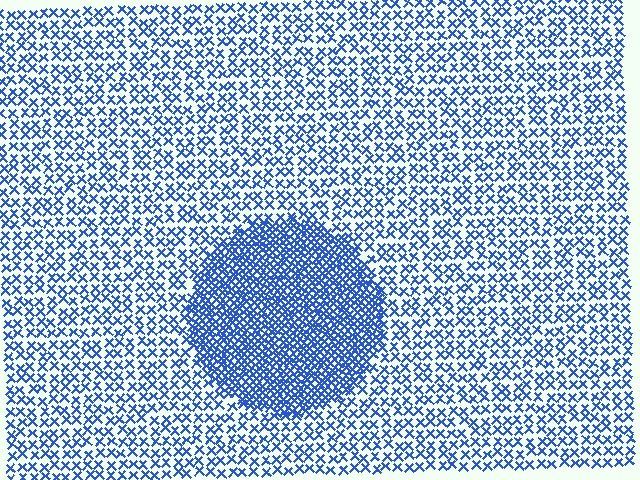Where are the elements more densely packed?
The elements are more densely packed inside the circle boundary.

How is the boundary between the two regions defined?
The boundary is defined by a change in element density (approximately 2.6x ratio). All elements are the same color, size, and shape.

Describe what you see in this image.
The image contains small blue elements arranged at two different densities. A circle-shaped region is visible where the elements are more densely packed than the surrounding area.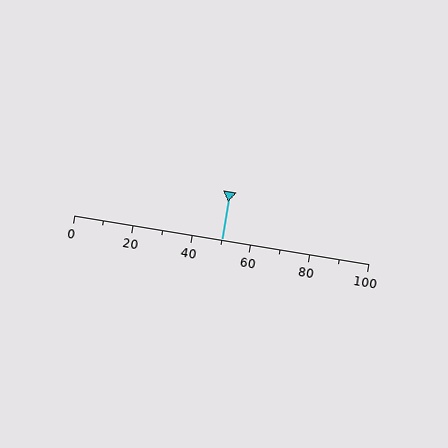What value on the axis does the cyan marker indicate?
The marker indicates approximately 50.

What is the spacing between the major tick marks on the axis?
The major ticks are spaced 20 apart.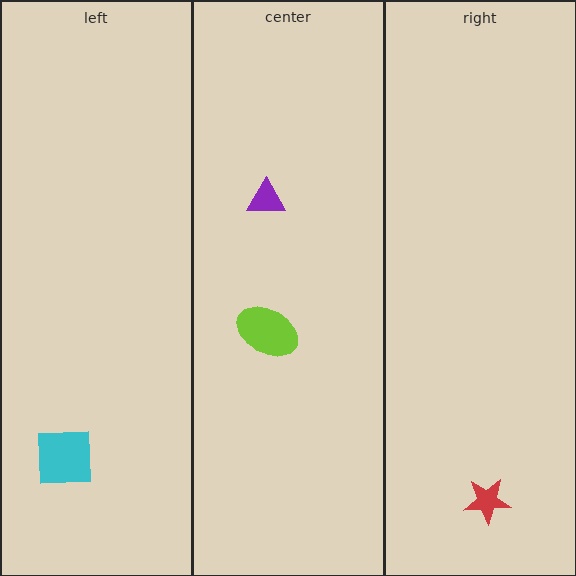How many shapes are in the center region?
2.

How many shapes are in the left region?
1.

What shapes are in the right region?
The red star.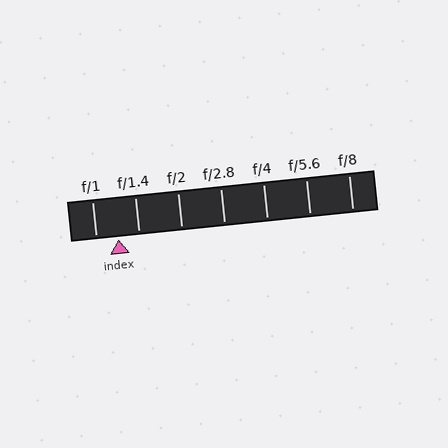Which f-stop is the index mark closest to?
The index mark is closest to f/1.4.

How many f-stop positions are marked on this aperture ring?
There are 7 f-stop positions marked.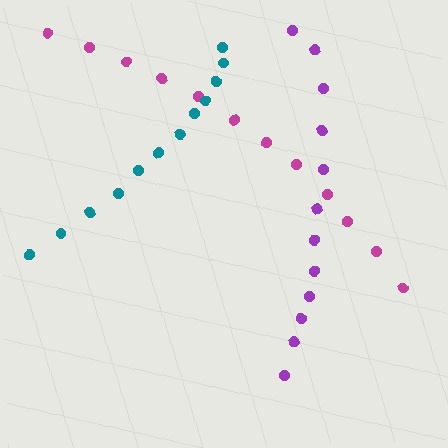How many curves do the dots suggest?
There are 3 distinct paths.